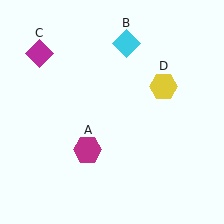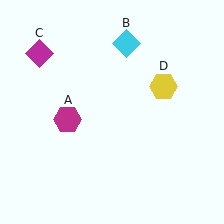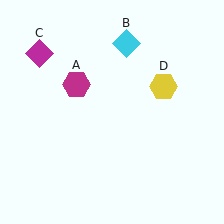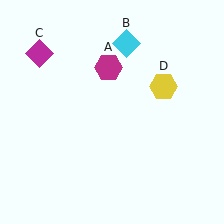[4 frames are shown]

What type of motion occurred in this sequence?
The magenta hexagon (object A) rotated clockwise around the center of the scene.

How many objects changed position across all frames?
1 object changed position: magenta hexagon (object A).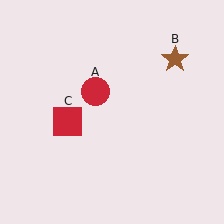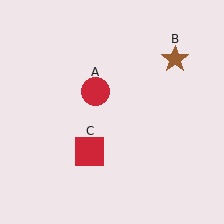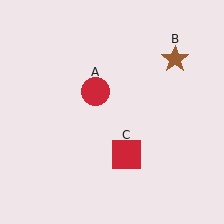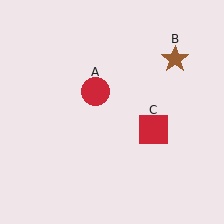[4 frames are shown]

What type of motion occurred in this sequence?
The red square (object C) rotated counterclockwise around the center of the scene.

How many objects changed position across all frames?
1 object changed position: red square (object C).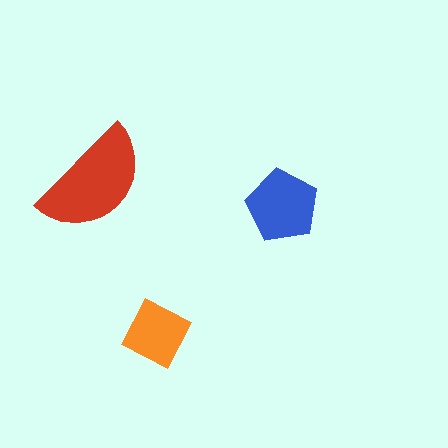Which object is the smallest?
The orange diamond.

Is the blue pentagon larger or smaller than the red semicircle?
Smaller.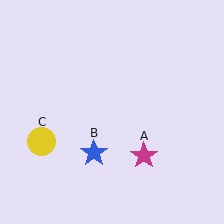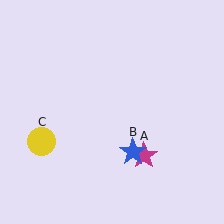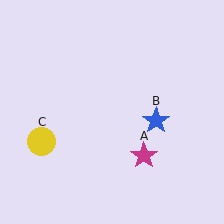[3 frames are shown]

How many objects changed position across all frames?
1 object changed position: blue star (object B).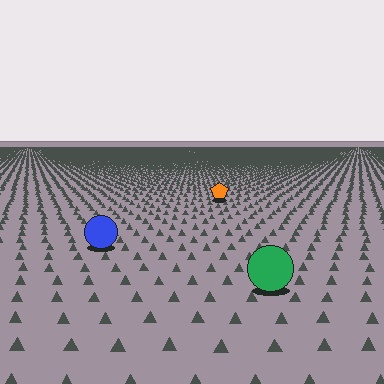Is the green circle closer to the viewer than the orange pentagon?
Yes. The green circle is closer — you can tell from the texture gradient: the ground texture is coarser near it.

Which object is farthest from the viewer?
The orange pentagon is farthest from the viewer. It appears smaller and the ground texture around it is denser.